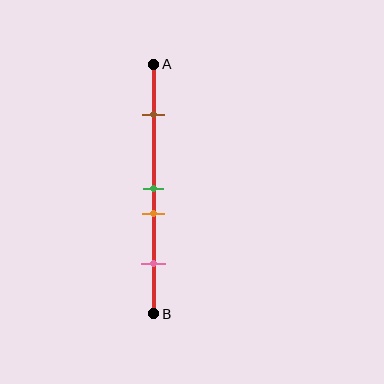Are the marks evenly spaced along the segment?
No, the marks are not evenly spaced.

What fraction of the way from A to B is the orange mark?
The orange mark is approximately 60% (0.6) of the way from A to B.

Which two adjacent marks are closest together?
The green and orange marks are the closest adjacent pair.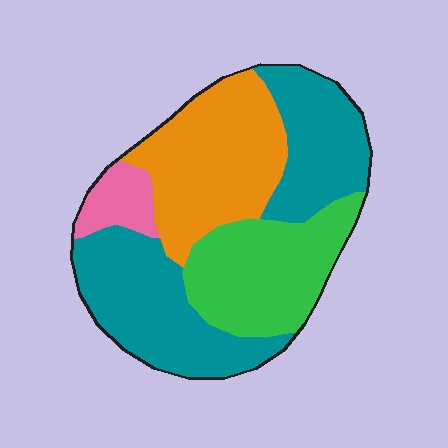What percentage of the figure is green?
Green takes up about one quarter (1/4) of the figure.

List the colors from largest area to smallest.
From largest to smallest: teal, orange, green, pink.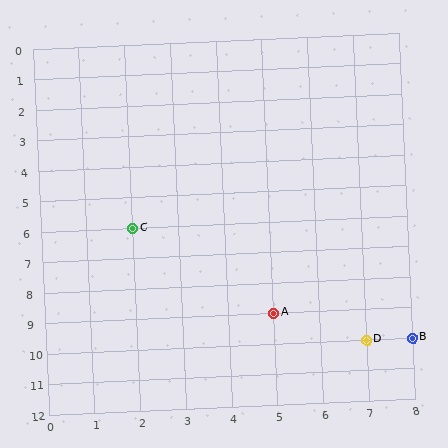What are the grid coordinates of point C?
Point C is at grid coordinates (2, 6).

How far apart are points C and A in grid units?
Points C and A are 3 columns and 3 rows apart (about 4.2 grid units diagonally).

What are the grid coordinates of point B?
Point B is at grid coordinates (8, 10).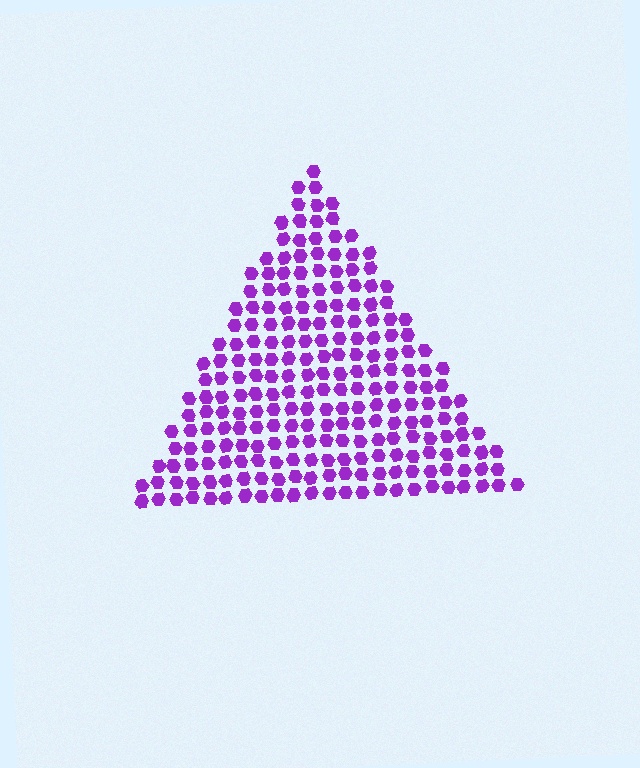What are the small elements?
The small elements are hexagons.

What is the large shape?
The large shape is a triangle.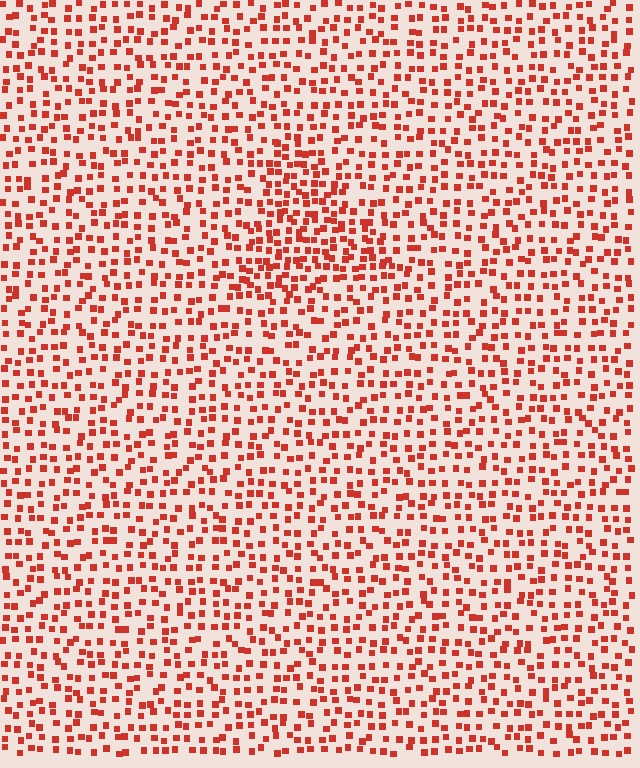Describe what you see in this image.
The image contains small red elements arranged at two different densities. A triangle-shaped region is visible where the elements are more densely packed than the surrounding area.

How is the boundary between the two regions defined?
The boundary is defined by a change in element density (approximately 1.7x ratio). All elements are the same color, size, and shape.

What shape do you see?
I see a triangle.